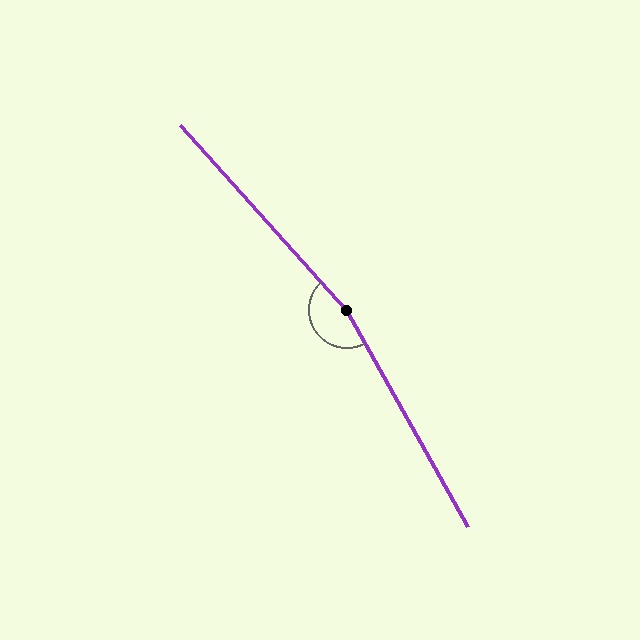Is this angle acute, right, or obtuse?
It is obtuse.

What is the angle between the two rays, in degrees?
Approximately 167 degrees.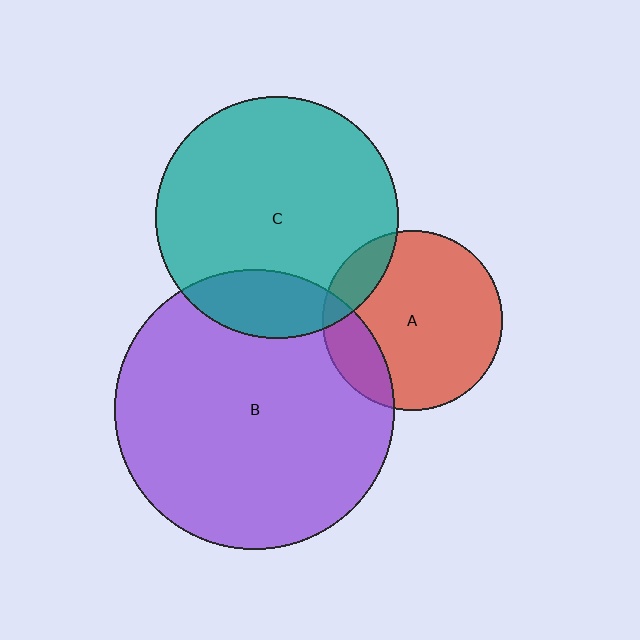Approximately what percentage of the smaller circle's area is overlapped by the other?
Approximately 20%.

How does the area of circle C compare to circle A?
Approximately 1.8 times.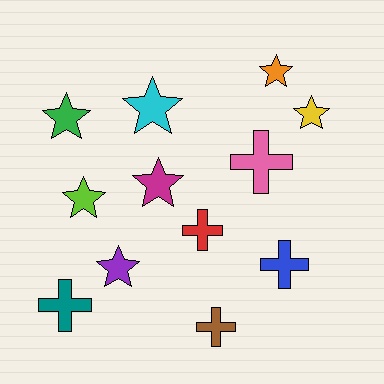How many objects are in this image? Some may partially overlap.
There are 12 objects.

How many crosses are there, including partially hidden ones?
There are 5 crosses.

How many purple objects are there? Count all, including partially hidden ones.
There is 1 purple object.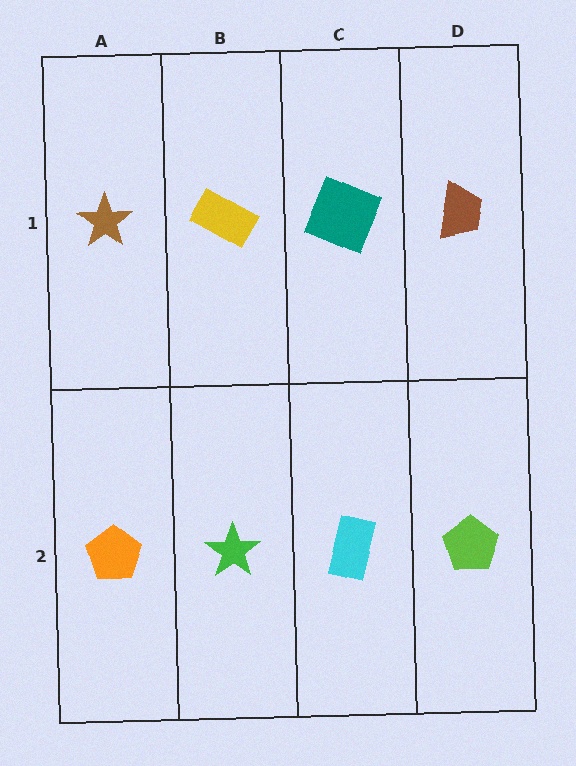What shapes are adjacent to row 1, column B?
A green star (row 2, column B), a brown star (row 1, column A), a teal square (row 1, column C).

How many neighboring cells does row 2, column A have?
2.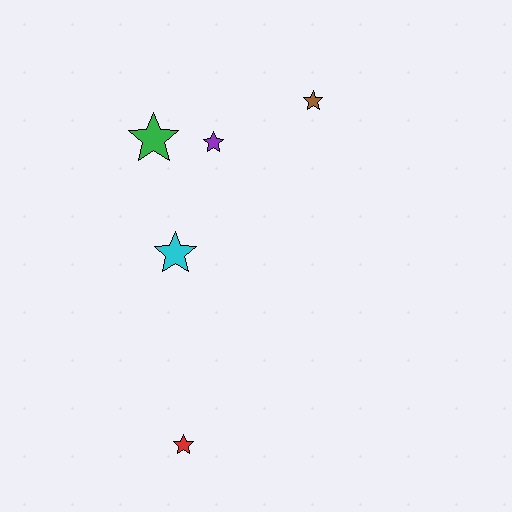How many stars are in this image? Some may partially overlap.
There are 5 stars.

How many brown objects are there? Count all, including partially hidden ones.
There is 1 brown object.